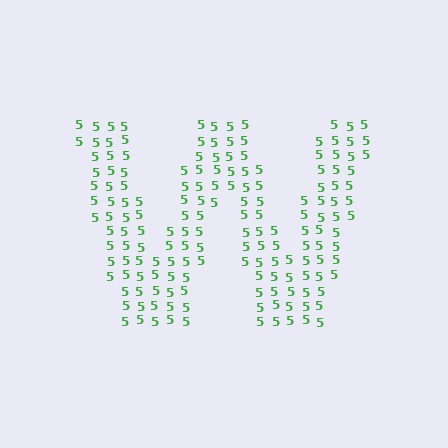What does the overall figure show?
The overall figure shows the letter W.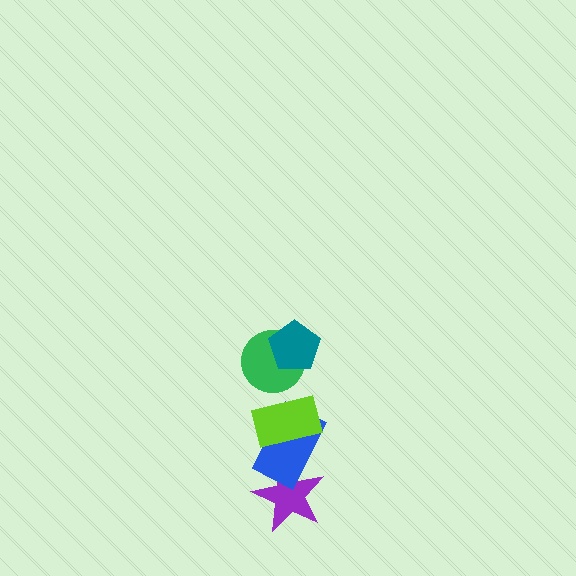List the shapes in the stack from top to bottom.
From top to bottom: the teal pentagon, the green circle, the lime rectangle, the blue rectangle, the purple star.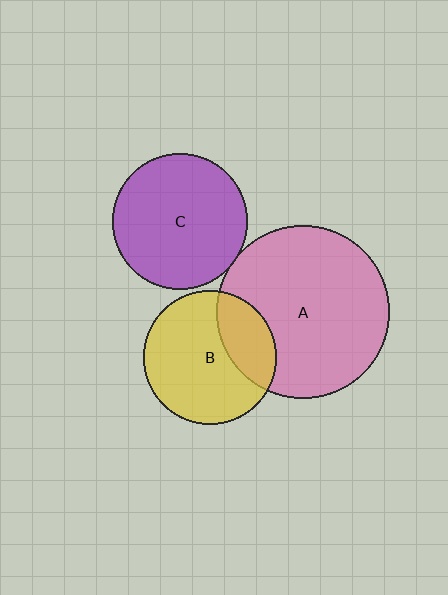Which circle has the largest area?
Circle A (pink).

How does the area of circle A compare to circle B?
Approximately 1.7 times.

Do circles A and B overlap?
Yes.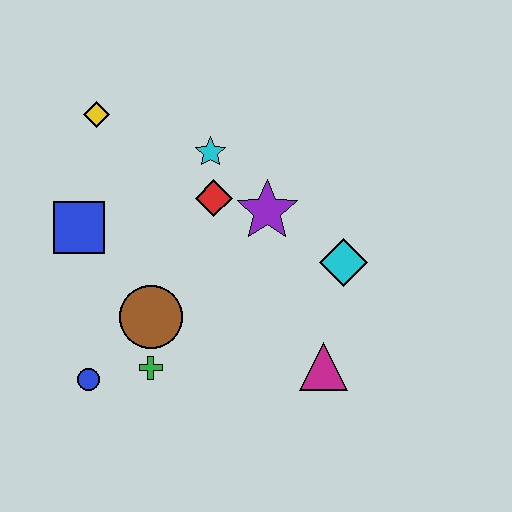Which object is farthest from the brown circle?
The yellow diamond is farthest from the brown circle.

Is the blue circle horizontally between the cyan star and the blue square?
Yes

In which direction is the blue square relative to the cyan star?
The blue square is to the left of the cyan star.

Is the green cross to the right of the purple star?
No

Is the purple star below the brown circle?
No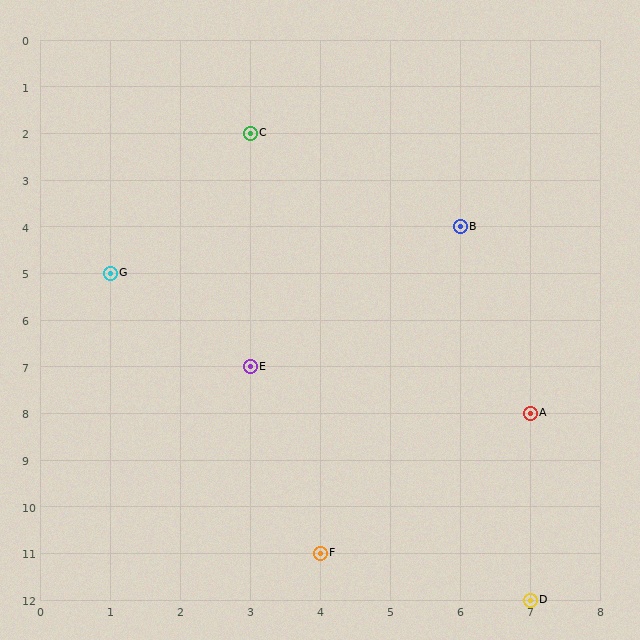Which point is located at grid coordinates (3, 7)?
Point E is at (3, 7).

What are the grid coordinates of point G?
Point G is at grid coordinates (1, 5).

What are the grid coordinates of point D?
Point D is at grid coordinates (7, 12).